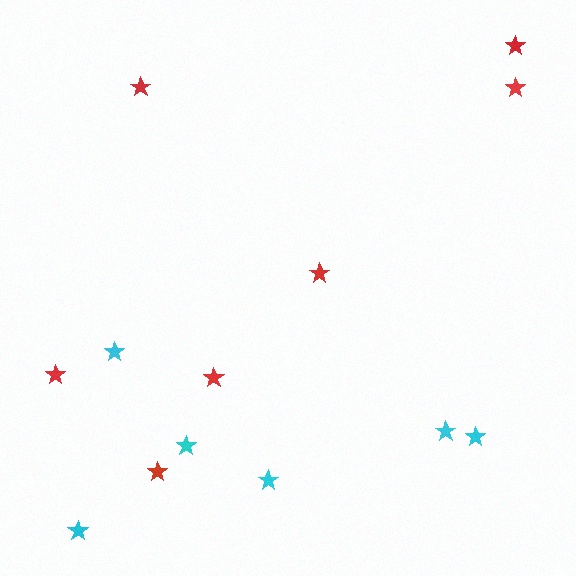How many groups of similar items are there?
There are 2 groups: one group of red stars (7) and one group of cyan stars (6).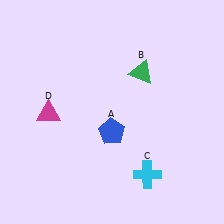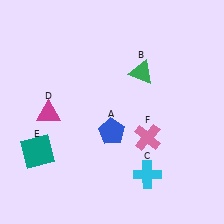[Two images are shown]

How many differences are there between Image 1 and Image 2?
There are 2 differences between the two images.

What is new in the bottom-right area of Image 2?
A pink cross (F) was added in the bottom-right area of Image 2.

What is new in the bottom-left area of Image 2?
A teal square (E) was added in the bottom-left area of Image 2.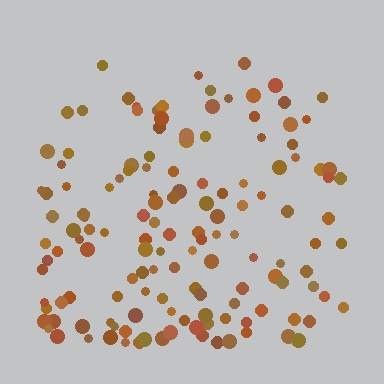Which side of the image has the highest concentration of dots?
The bottom.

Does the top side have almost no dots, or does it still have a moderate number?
Still a moderate number, just noticeably fewer than the bottom.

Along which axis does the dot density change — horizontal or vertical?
Vertical.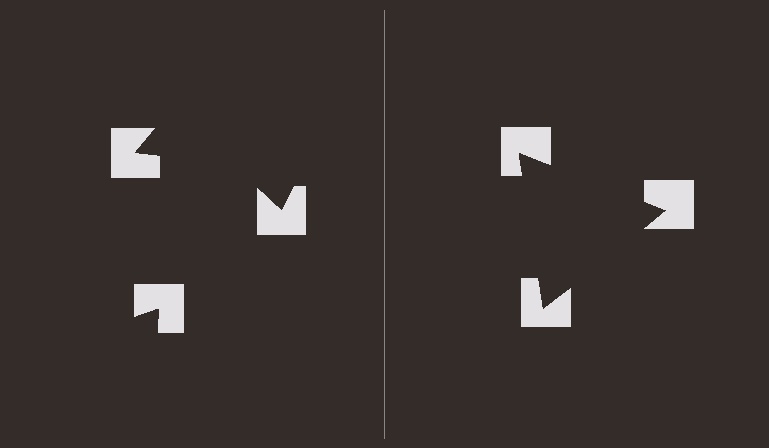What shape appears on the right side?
An illusory triangle.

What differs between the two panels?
The notched squares are positioned identically on both sides; only the wedge orientations differ. On the right they align to a triangle; on the left they are misaligned.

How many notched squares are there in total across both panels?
6 — 3 on each side.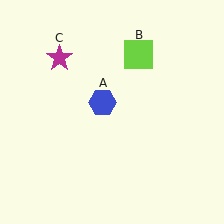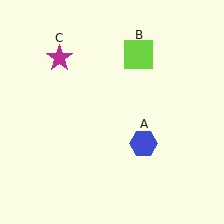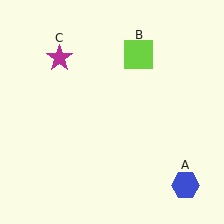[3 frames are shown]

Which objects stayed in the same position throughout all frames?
Lime square (object B) and magenta star (object C) remained stationary.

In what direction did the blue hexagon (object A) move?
The blue hexagon (object A) moved down and to the right.